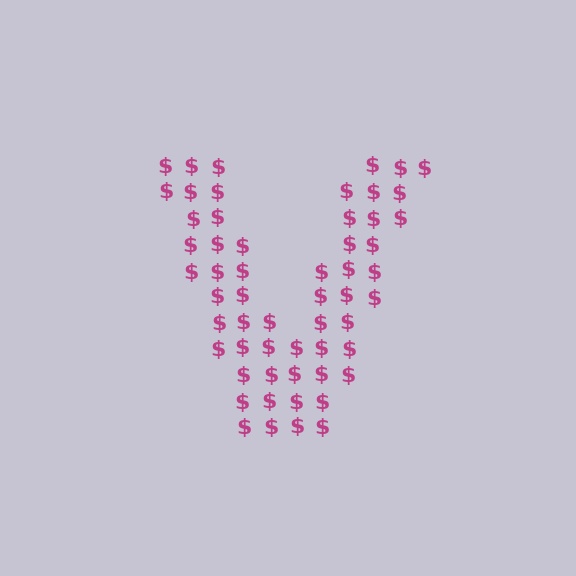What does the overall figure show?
The overall figure shows the letter V.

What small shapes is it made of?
It is made of small dollar signs.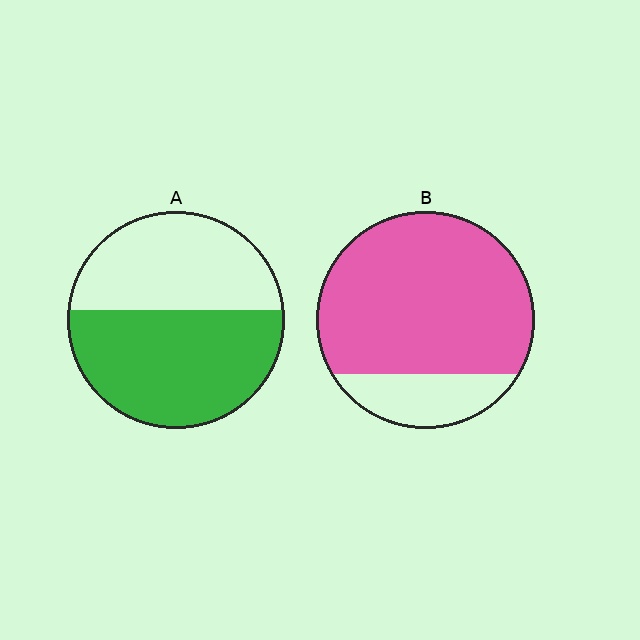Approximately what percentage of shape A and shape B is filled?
A is approximately 55% and B is approximately 80%.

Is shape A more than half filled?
Yes.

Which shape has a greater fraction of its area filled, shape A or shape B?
Shape B.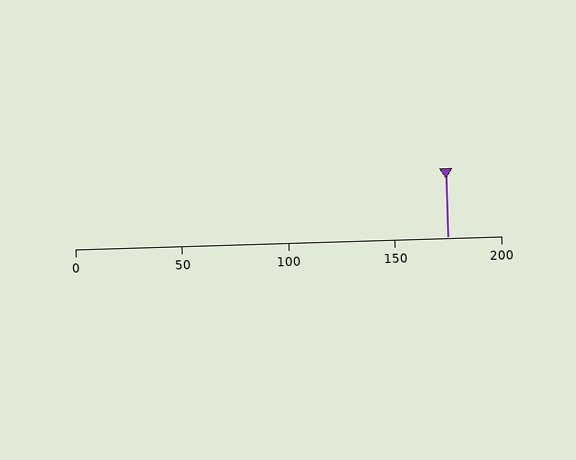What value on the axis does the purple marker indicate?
The marker indicates approximately 175.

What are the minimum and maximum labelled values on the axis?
The axis runs from 0 to 200.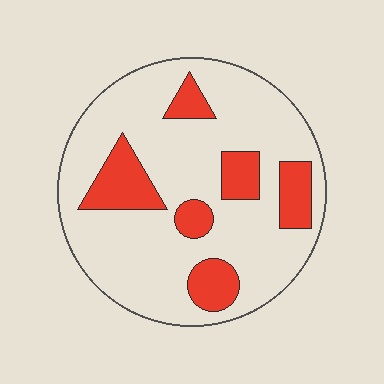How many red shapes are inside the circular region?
6.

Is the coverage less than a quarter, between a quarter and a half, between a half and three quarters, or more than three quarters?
Less than a quarter.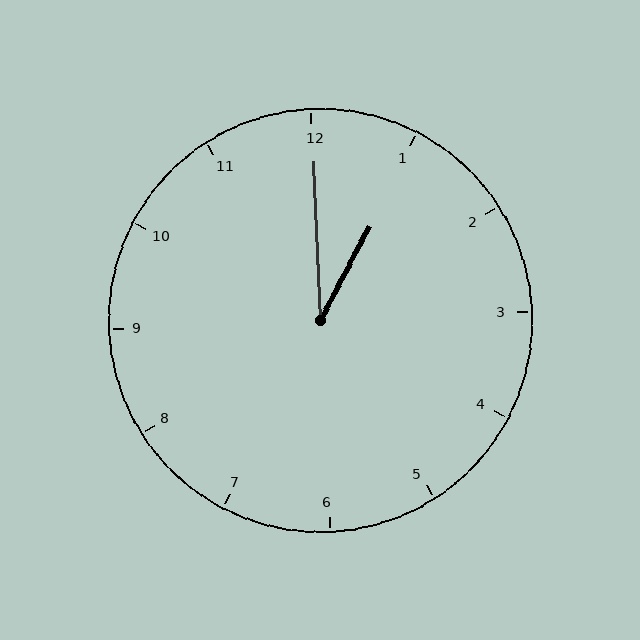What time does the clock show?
1:00.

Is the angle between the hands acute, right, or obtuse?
It is acute.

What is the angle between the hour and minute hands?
Approximately 30 degrees.